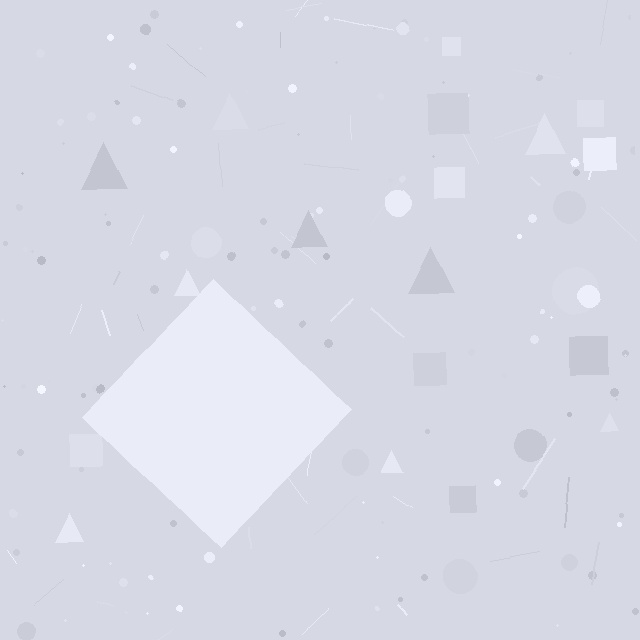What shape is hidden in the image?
A diamond is hidden in the image.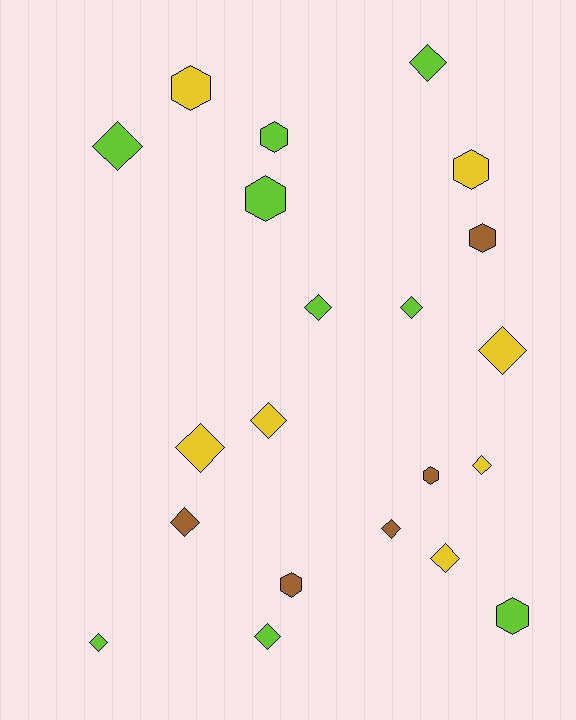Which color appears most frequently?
Lime, with 9 objects.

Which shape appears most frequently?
Diamond, with 13 objects.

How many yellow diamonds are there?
There are 5 yellow diamonds.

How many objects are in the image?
There are 21 objects.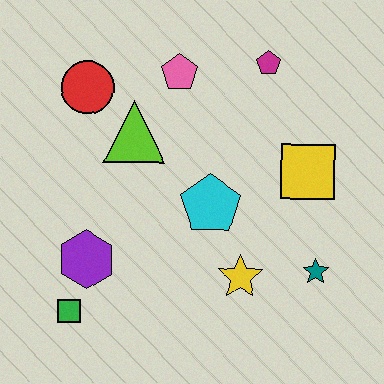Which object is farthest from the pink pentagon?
The green square is farthest from the pink pentagon.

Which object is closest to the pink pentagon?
The lime triangle is closest to the pink pentagon.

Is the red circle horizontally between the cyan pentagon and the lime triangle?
No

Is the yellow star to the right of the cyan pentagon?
Yes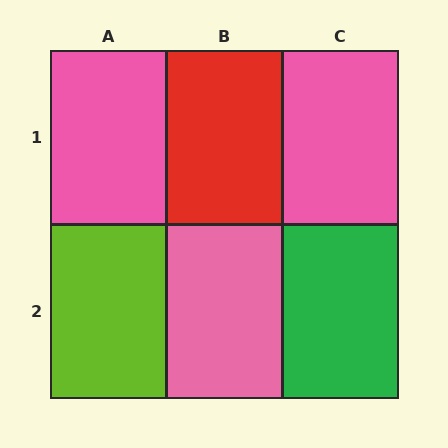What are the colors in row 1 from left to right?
Pink, red, pink.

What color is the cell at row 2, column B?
Pink.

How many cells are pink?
3 cells are pink.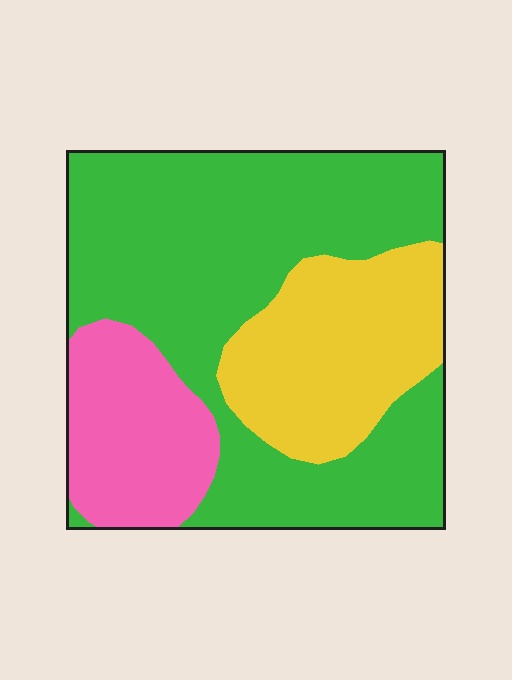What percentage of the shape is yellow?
Yellow takes up about one quarter (1/4) of the shape.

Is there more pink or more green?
Green.